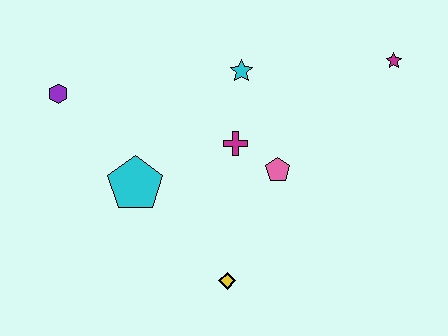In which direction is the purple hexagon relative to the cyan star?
The purple hexagon is to the left of the cyan star.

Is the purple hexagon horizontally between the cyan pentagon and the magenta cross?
No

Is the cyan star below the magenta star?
Yes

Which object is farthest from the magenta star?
The purple hexagon is farthest from the magenta star.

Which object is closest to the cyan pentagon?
The magenta cross is closest to the cyan pentagon.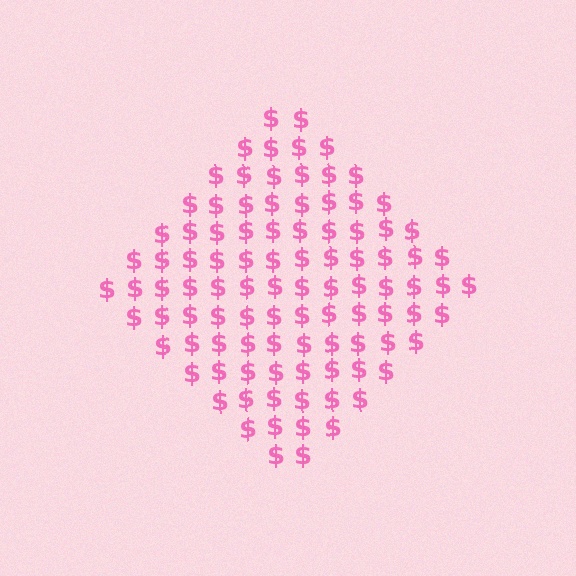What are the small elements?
The small elements are dollar signs.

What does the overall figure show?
The overall figure shows a diamond.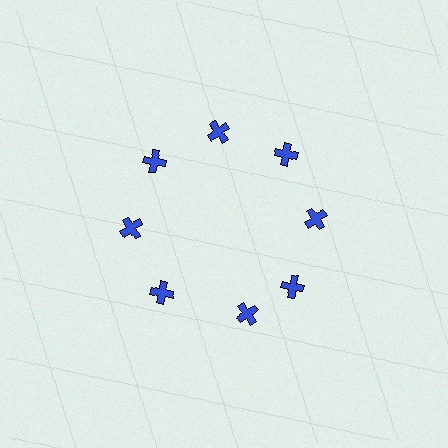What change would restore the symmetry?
The symmetry would be restored by rotating it back into even spacing with its neighbors so that all 8 crosses sit at equal angles and equal distance from the center.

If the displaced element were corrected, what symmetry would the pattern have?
It would have 8-fold rotational symmetry — the pattern would map onto itself every 45 degrees.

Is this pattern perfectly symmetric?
No. The 8 blue crosses are arranged in a ring, but one element near the 6 o'clock position is rotated out of alignment along the ring, breaking the 8-fold rotational symmetry.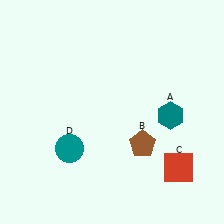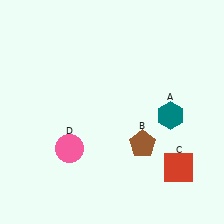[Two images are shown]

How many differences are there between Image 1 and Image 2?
There is 1 difference between the two images.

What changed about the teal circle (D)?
In Image 1, D is teal. In Image 2, it changed to pink.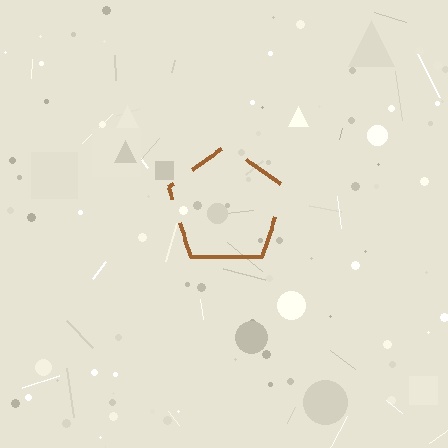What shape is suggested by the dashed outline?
The dashed outline suggests a pentagon.